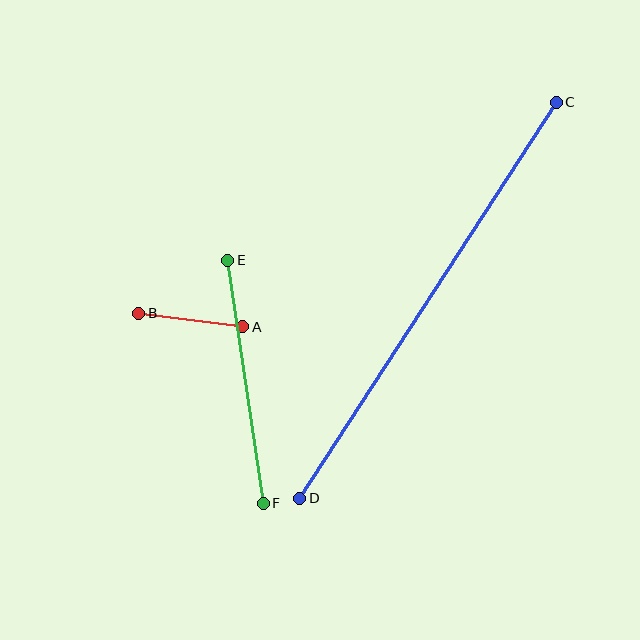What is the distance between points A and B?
The distance is approximately 105 pixels.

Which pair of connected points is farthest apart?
Points C and D are farthest apart.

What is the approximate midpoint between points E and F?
The midpoint is at approximately (246, 382) pixels.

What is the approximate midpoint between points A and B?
The midpoint is at approximately (191, 320) pixels.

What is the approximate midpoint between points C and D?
The midpoint is at approximately (428, 300) pixels.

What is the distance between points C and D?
The distance is approximately 472 pixels.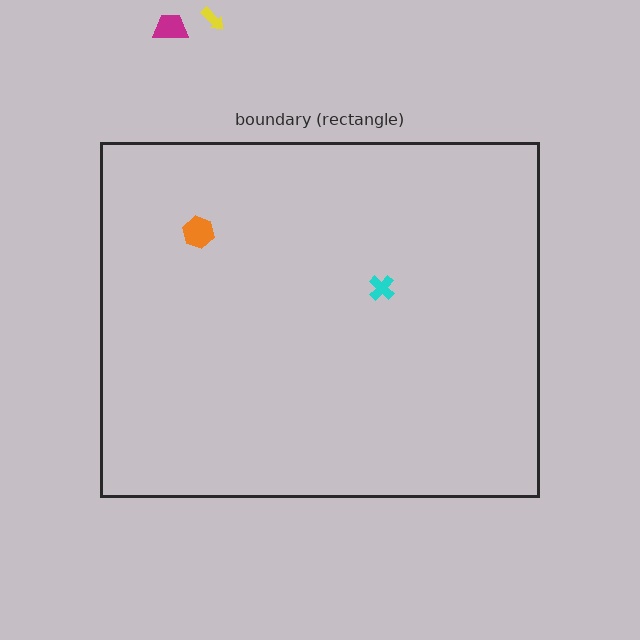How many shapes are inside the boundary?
2 inside, 2 outside.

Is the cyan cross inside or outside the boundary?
Inside.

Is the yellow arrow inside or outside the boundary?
Outside.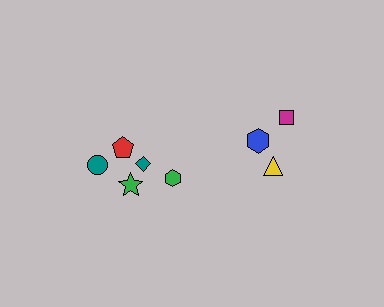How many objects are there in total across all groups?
There are 8 objects.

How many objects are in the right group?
There are 3 objects.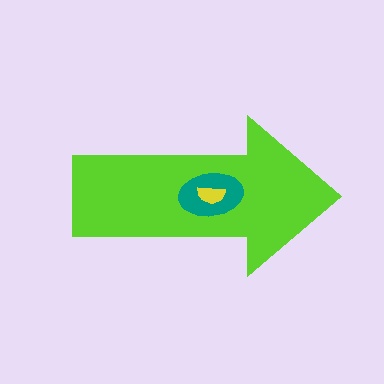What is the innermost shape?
The yellow semicircle.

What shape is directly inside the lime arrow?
The teal ellipse.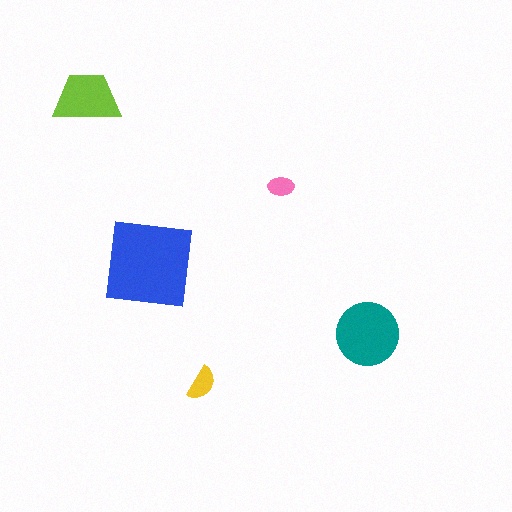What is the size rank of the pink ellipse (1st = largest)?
5th.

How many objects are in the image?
There are 5 objects in the image.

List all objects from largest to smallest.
The blue square, the teal circle, the lime trapezoid, the yellow semicircle, the pink ellipse.